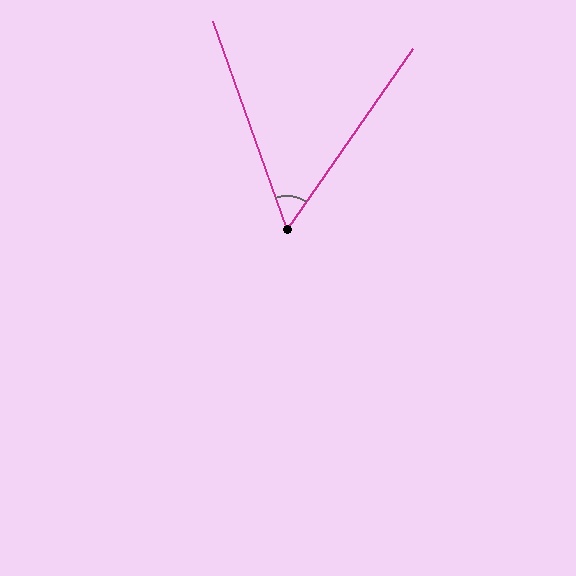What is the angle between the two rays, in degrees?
Approximately 55 degrees.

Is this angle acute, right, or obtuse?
It is acute.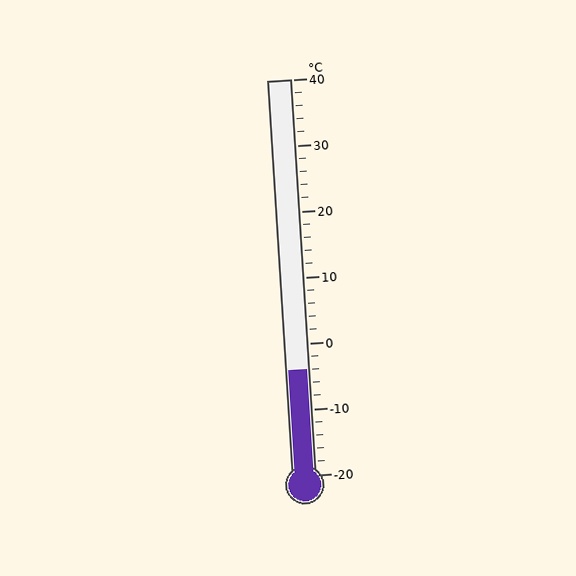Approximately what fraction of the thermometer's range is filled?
The thermometer is filled to approximately 25% of its range.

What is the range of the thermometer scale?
The thermometer scale ranges from -20°C to 40°C.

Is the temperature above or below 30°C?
The temperature is below 30°C.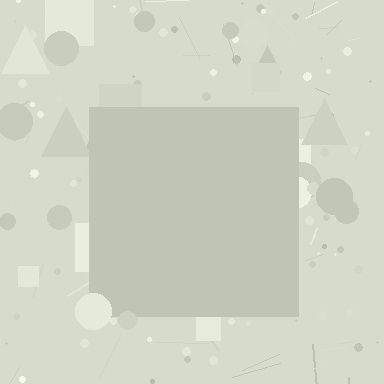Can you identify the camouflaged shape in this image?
The camouflaged shape is a square.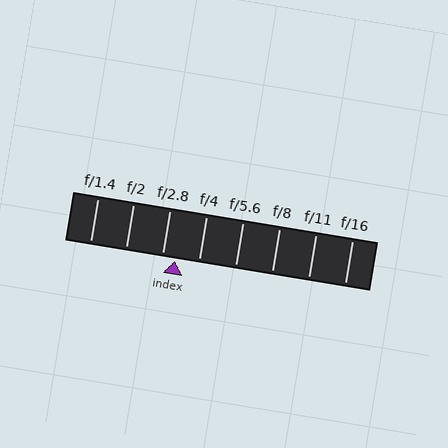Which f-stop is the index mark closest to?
The index mark is closest to f/2.8.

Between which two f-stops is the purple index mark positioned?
The index mark is between f/2.8 and f/4.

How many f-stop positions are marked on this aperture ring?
There are 8 f-stop positions marked.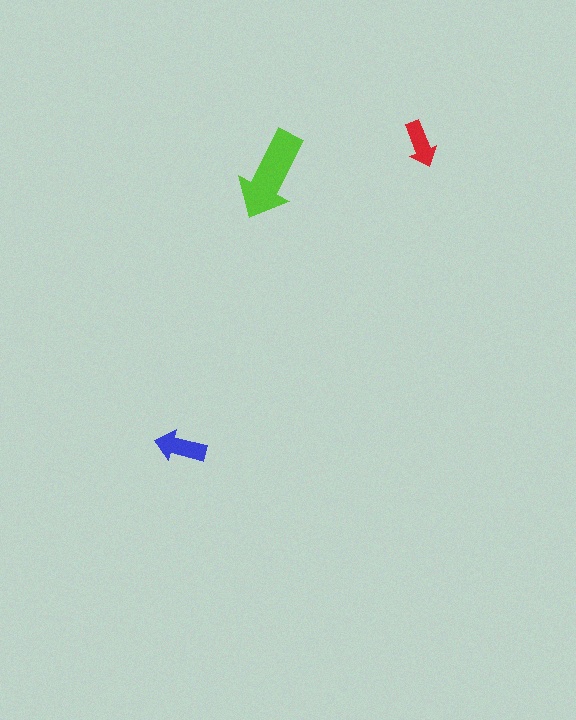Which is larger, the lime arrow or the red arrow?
The lime one.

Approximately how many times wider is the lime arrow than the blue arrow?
About 2 times wider.